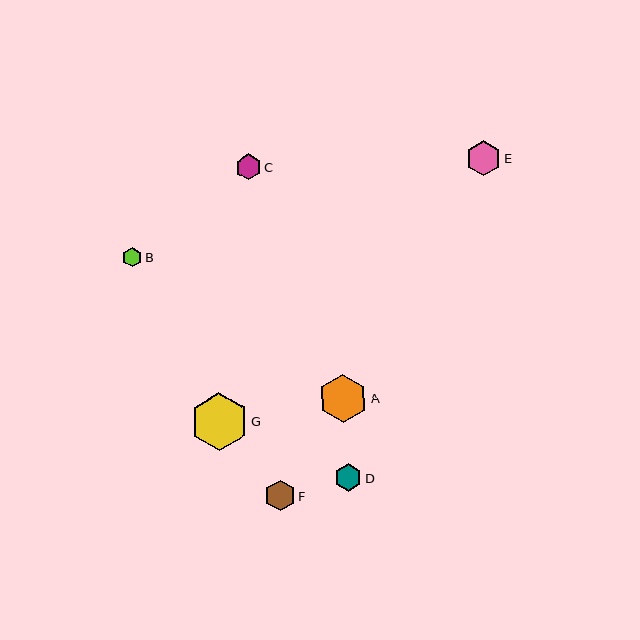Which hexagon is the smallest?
Hexagon B is the smallest with a size of approximately 19 pixels.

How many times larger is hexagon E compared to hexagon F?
Hexagon E is approximately 1.1 times the size of hexagon F.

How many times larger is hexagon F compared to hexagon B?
Hexagon F is approximately 1.6 times the size of hexagon B.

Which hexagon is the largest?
Hexagon G is the largest with a size of approximately 58 pixels.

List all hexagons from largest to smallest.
From largest to smallest: G, A, E, F, D, C, B.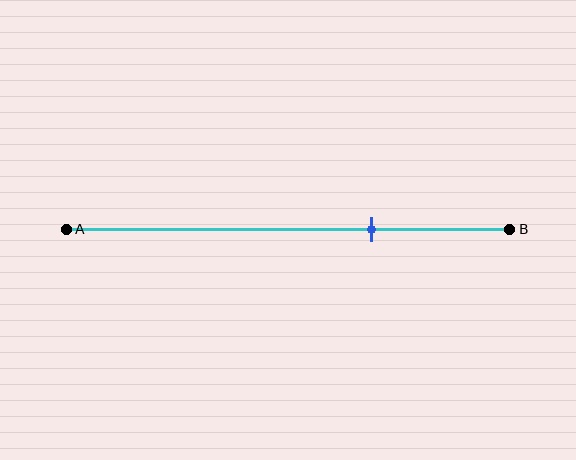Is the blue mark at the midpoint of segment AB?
No, the mark is at about 70% from A, not at the 50% midpoint.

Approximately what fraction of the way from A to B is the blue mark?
The blue mark is approximately 70% of the way from A to B.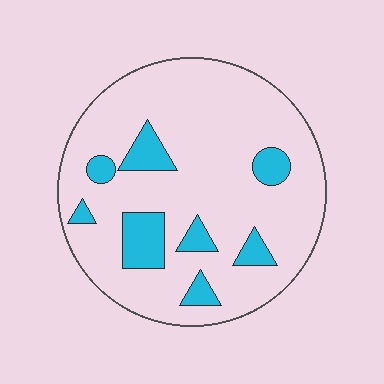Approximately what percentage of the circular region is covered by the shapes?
Approximately 15%.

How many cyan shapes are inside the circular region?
8.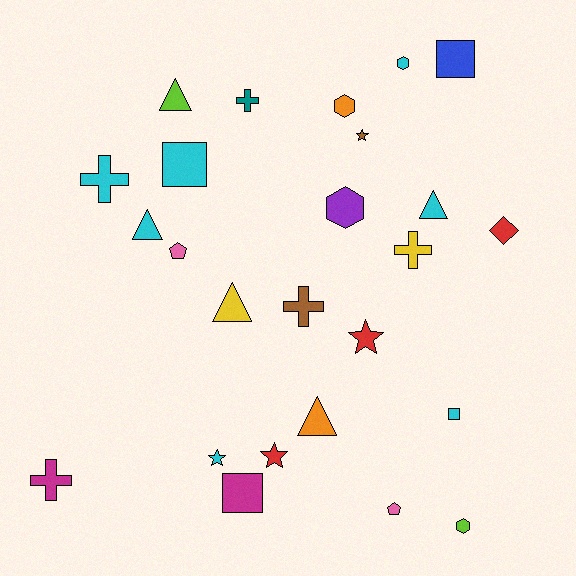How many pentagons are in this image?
There are 2 pentagons.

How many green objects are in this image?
There are no green objects.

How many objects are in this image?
There are 25 objects.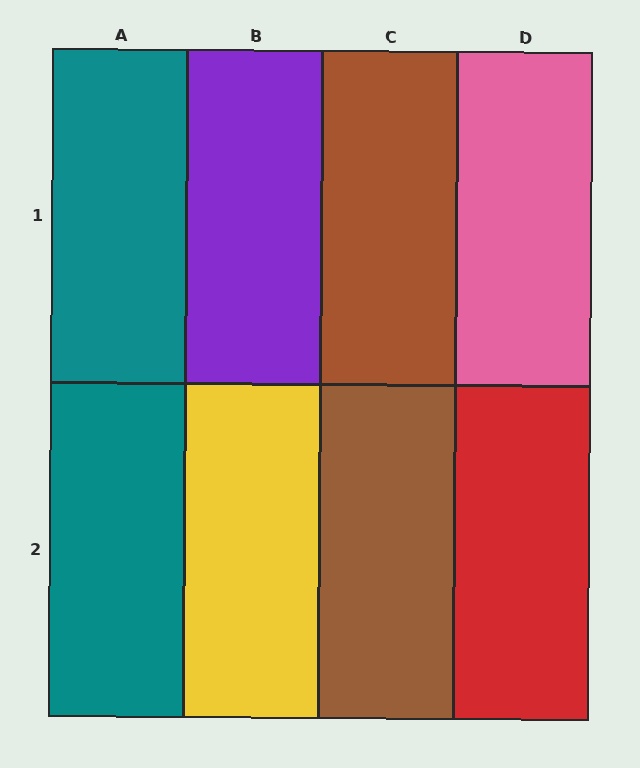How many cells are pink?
1 cell is pink.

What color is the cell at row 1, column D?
Pink.